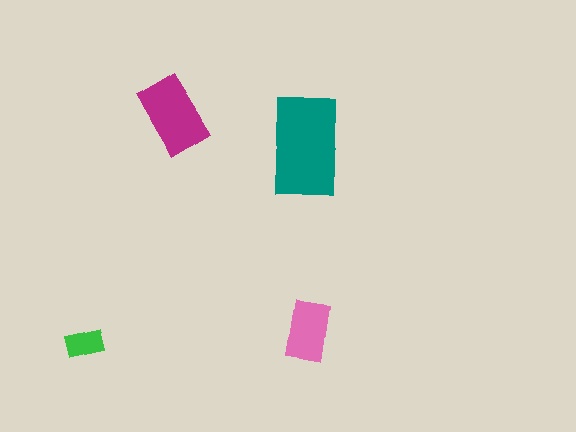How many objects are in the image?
There are 4 objects in the image.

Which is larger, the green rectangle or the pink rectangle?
The pink one.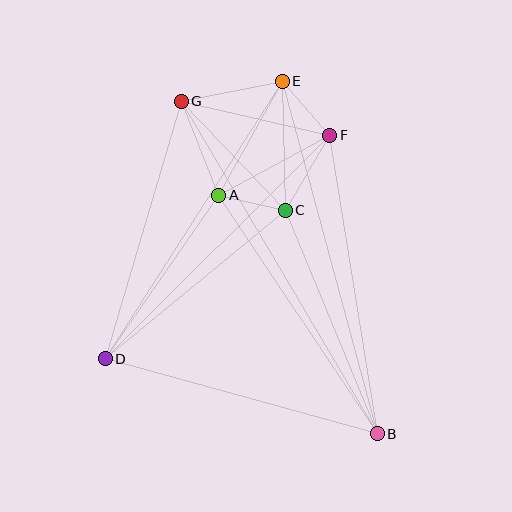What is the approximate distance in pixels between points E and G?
The distance between E and G is approximately 103 pixels.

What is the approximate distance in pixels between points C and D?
The distance between C and D is approximately 233 pixels.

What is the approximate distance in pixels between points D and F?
The distance between D and F is approximately 317 pixels.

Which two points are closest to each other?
Points A and C are closest to each other.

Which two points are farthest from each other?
Points B and G are farthest from each other.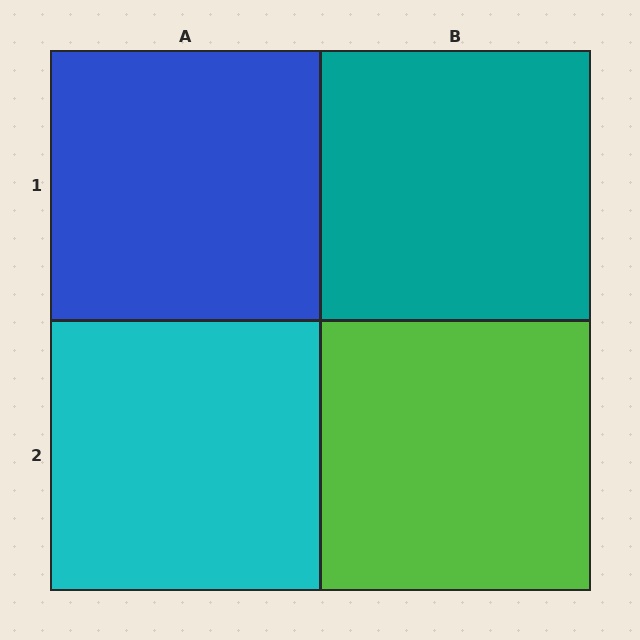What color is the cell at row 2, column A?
Cyan.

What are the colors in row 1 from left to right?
Blue, teal.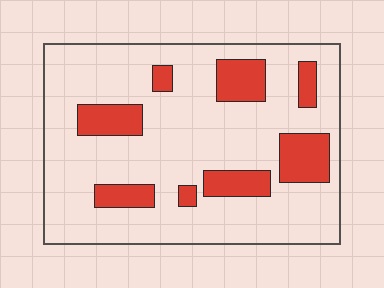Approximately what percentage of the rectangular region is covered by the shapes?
Approximately 20%.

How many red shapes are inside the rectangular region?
8.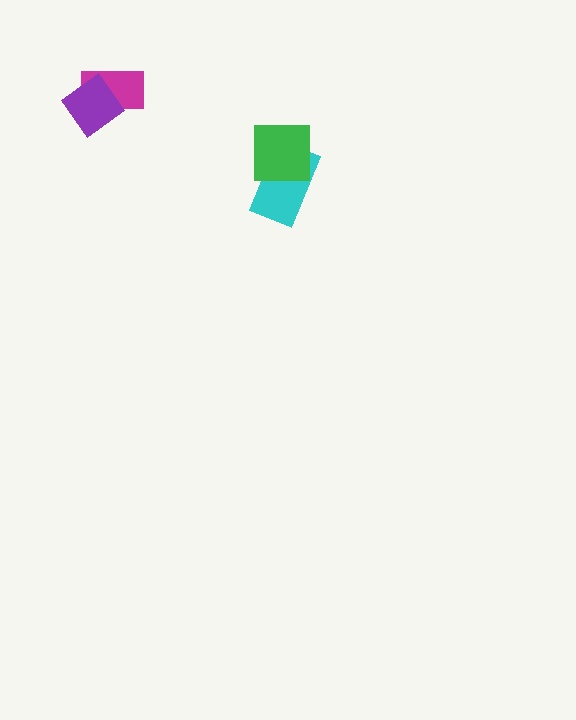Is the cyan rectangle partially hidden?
Yes, it is partially covered by another shape.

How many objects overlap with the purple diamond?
1 object overlaps with the purple diamond.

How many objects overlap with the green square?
1 object overlaps with the green square.